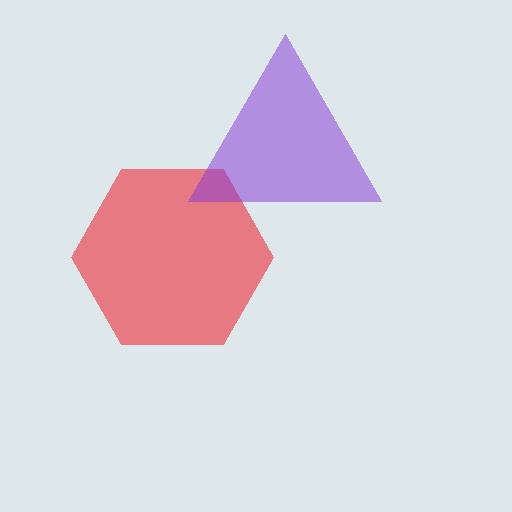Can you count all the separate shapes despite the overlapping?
Yes, there are 2 separate shapes.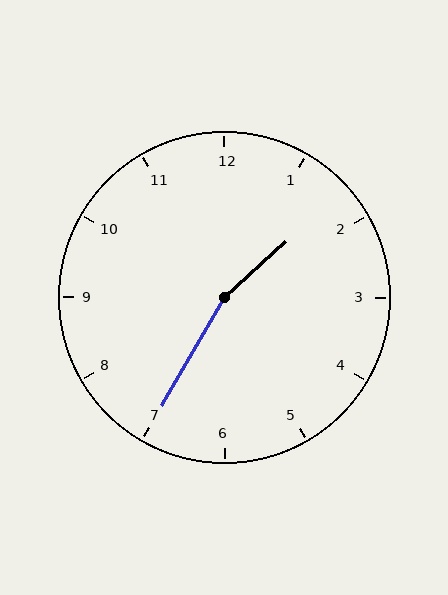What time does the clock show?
1:35.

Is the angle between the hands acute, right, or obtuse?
It is obtuse.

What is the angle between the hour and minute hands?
Approximately 162 degrees.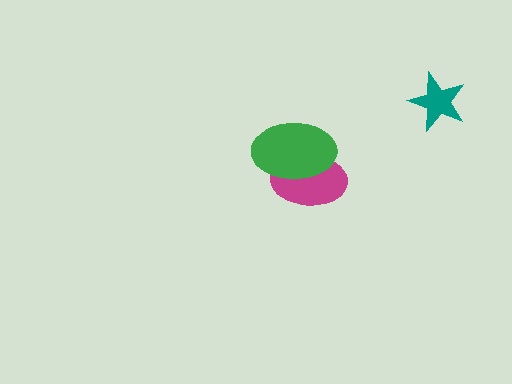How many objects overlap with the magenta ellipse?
1 object overlaps with the magenta ellipse.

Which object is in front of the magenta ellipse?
The green ellipse is in front of the magenta ellipse.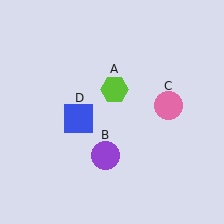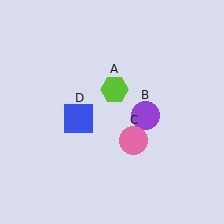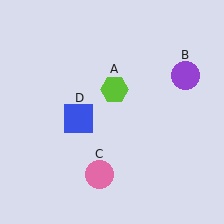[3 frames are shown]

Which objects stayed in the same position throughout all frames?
Lime hexagon (object A) and blue square (object D) remained stationary.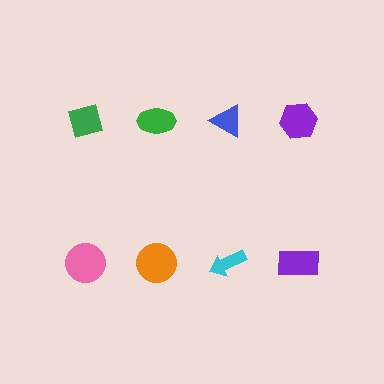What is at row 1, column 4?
A purple hexagon.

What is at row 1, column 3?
A blue triangle.